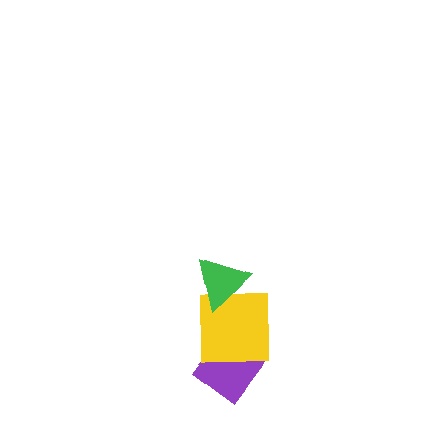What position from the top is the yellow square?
The yellow square is 2nd from the top.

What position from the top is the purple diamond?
The purple diamond is 3rd from the top.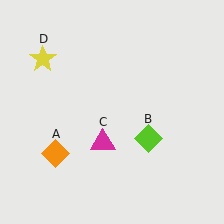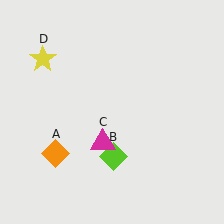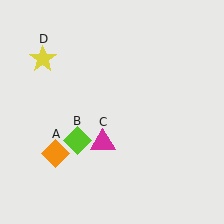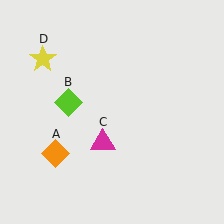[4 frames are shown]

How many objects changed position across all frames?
1 object changed position: lime diamond (object B).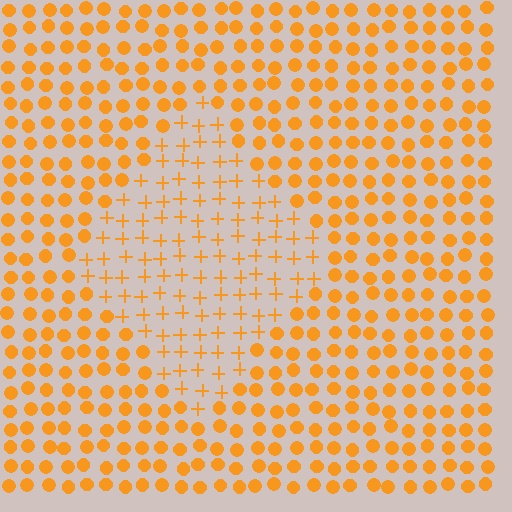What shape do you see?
I see a diamond.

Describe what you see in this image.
The image is filled with small orange elements arranged in a uniform grid. A diamond-shaped region contains plus signs, while the surrounding area contains circles. The boundary is defined purely by the change in element shape.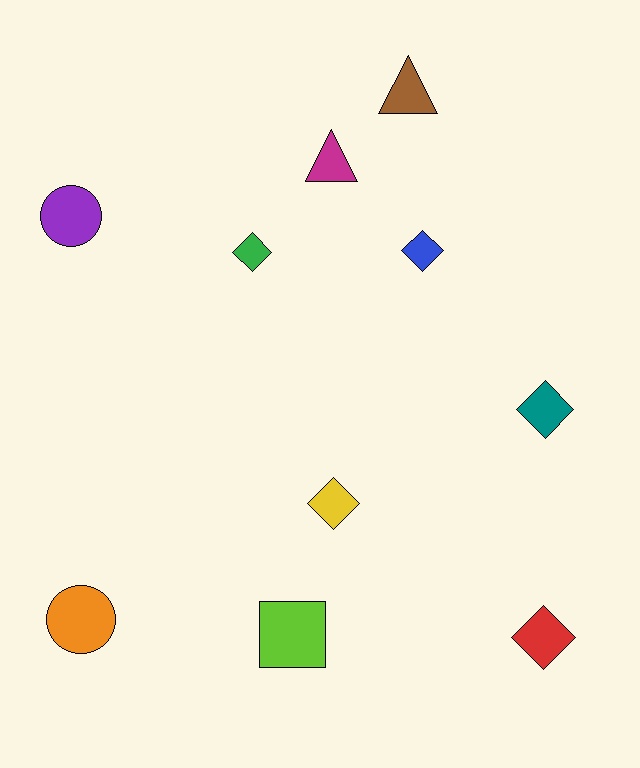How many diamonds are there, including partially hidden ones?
There are 5 diamonds.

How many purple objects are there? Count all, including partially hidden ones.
There is 1 purple object.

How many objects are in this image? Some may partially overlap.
There are 10 objects.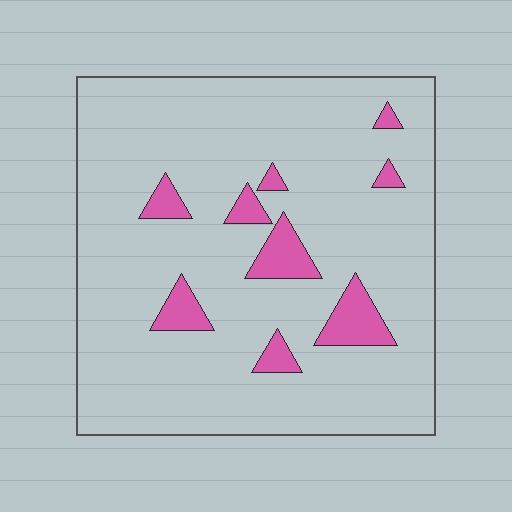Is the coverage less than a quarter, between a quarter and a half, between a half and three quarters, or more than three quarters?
Less than a quarter.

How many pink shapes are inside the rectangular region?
9.